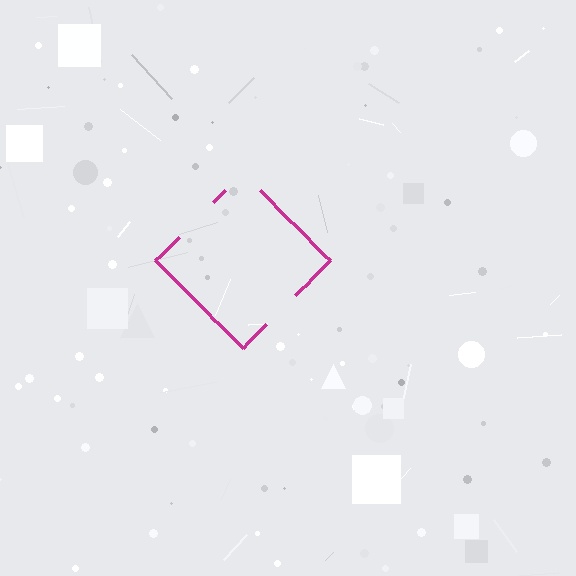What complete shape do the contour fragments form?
The contour fragments form a diamond.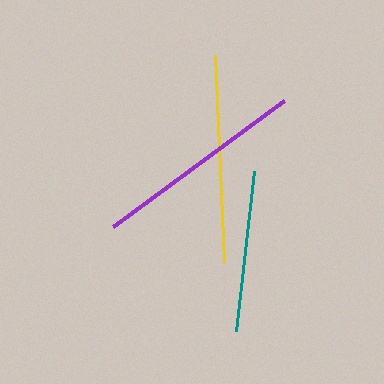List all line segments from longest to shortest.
From longest to shortest: purple, yellow, teal.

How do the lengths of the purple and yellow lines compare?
The purple and yellow lines are approximately the same length.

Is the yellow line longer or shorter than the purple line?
The purple line is longer than the yellow line.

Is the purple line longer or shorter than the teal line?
The purple line is longer than the teal line.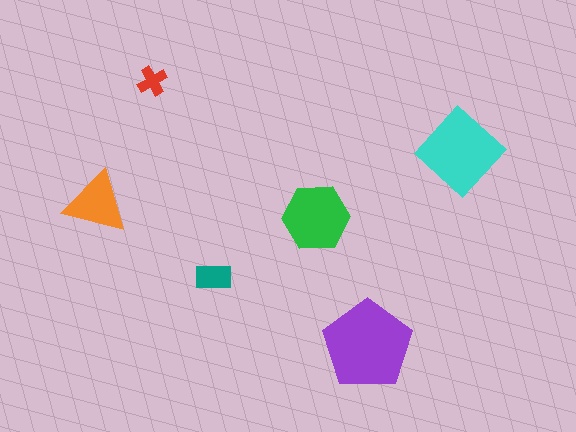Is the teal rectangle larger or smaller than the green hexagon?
Smaller.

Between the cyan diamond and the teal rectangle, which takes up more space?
The cyan diamond.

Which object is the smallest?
The red cross.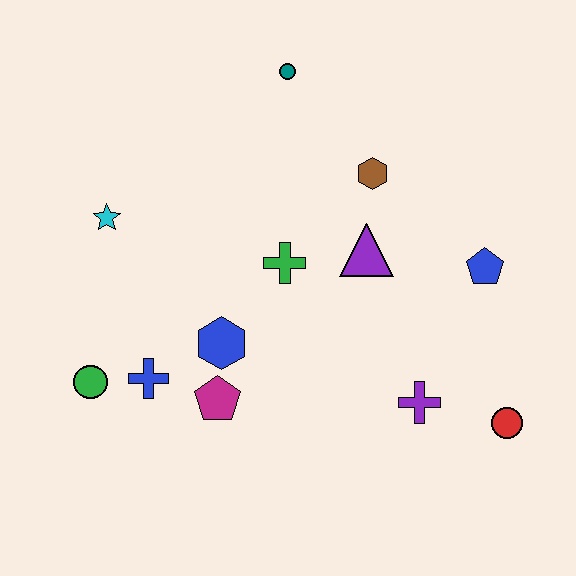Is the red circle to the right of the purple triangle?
Yes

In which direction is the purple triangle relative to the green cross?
The purple triangle is to the right of the green cross.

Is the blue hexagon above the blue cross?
Yes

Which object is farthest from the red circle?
The cyan star is farthest from the red circle.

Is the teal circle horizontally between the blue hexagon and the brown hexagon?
Yes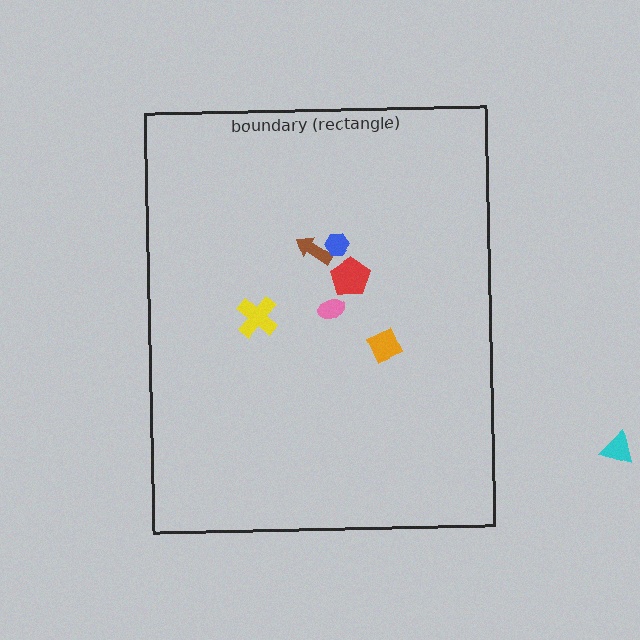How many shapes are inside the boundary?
6 inside, 1 outside.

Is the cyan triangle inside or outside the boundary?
Outside.